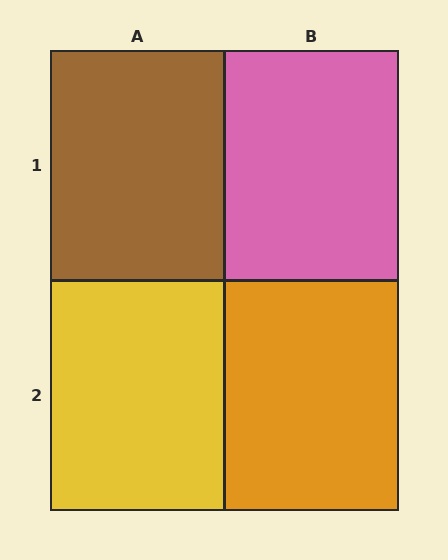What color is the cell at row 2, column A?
Yellow.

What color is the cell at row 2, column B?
Orange.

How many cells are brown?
1 cell is brown.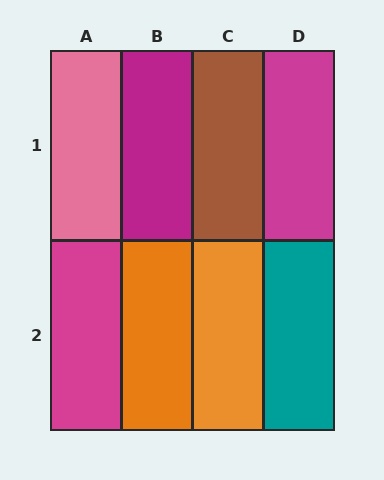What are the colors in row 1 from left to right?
Pink, magenta, brown, magenta.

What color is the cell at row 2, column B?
Orange.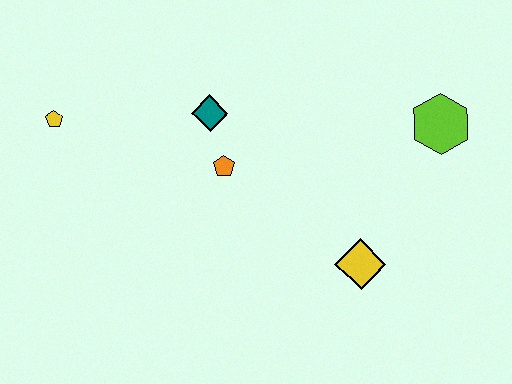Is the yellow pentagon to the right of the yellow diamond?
No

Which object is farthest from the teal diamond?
The lime hexagon is farthest from the teal diamond.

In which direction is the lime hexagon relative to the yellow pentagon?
The lime hexagon is to the right of the yellow pentagon.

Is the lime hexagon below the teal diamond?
Yes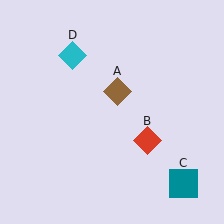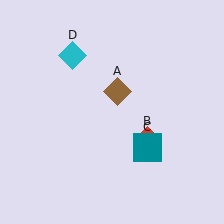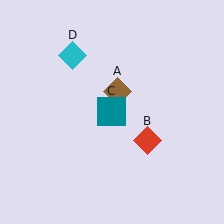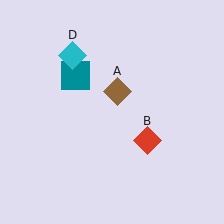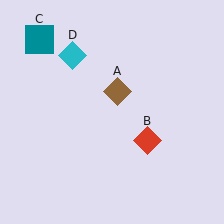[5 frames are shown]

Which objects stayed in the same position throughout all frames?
Brown diamond (object A) and red diamond (object B) and cyan diamond (object D) remained stationary.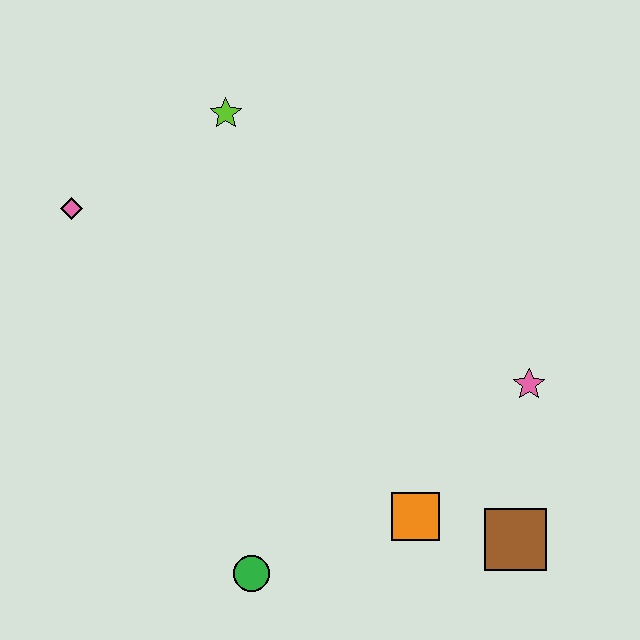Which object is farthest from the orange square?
The pink diamond is farthest from the orange square.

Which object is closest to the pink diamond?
The lime star is closest to the pink diamond.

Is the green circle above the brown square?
No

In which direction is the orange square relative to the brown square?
The orange square is to the left of the brown square.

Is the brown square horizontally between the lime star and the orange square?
No